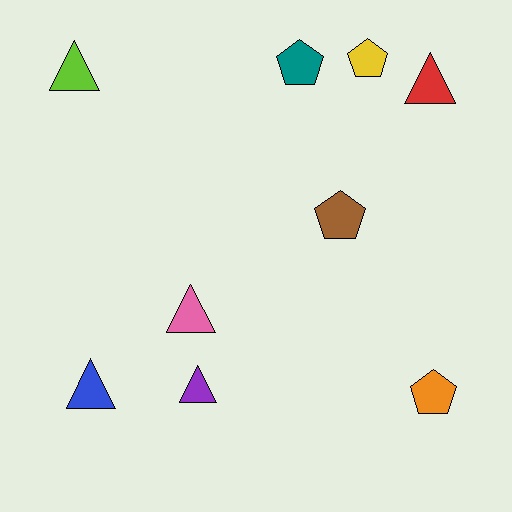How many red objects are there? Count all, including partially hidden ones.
There is 1 red object.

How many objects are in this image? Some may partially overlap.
There are 9 objects.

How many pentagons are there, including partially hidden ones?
There are 4 pentagons.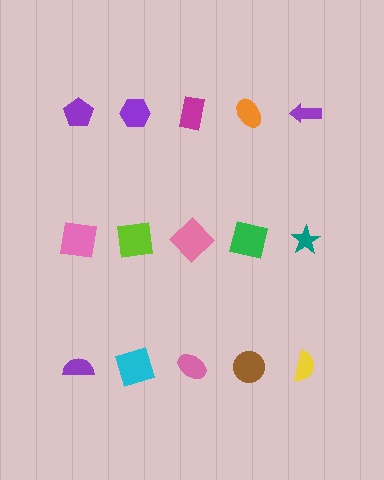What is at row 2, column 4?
A green square.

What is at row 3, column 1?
A purple semicircle.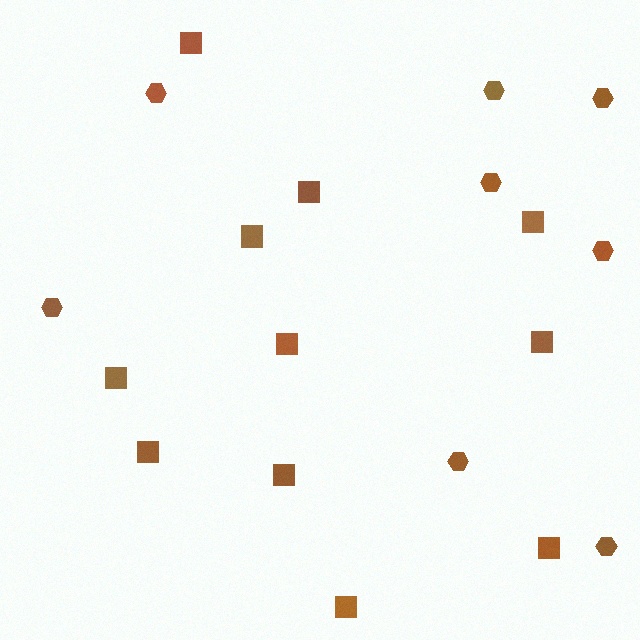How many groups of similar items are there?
There are 2 groups: one group of squares (11) and one group of hexagons (8).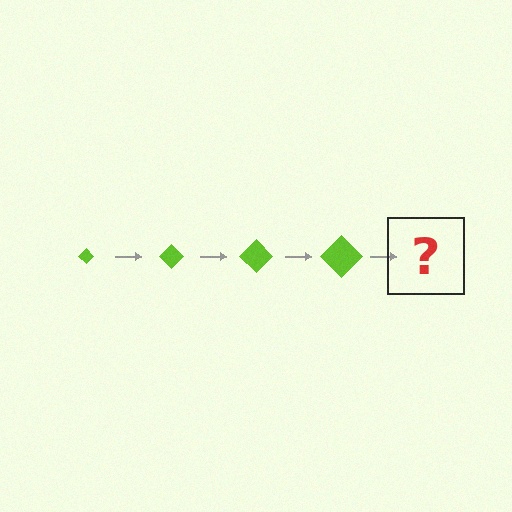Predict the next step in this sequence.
The next step is a lime diamond, larger than the previous one.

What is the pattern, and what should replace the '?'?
The pattern is that the diamond gets progressively larger each step. The '?' should be a lime diamond, larger than the previous one.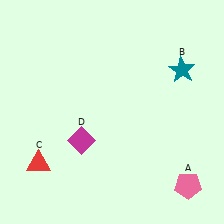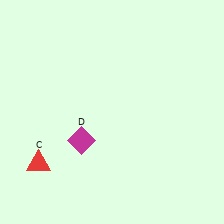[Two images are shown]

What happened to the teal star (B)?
The teal star (B) was removed in Image 2. It was in the top-right area of Image 1.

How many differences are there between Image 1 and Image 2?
There are 2 differences between the two images.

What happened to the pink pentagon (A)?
The pink pentagon (A) was removed in Image 2. It was in the bottom-right area of Image 1.